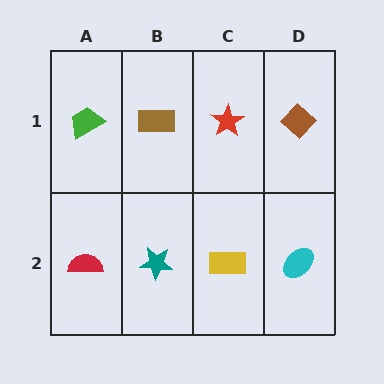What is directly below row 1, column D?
A cyan ellipse.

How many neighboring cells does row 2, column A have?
2.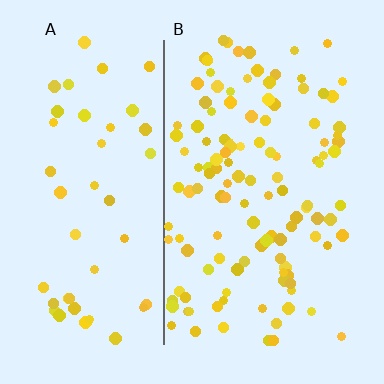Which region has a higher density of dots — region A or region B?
B (the right).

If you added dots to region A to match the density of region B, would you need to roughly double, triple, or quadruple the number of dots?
Approximately double.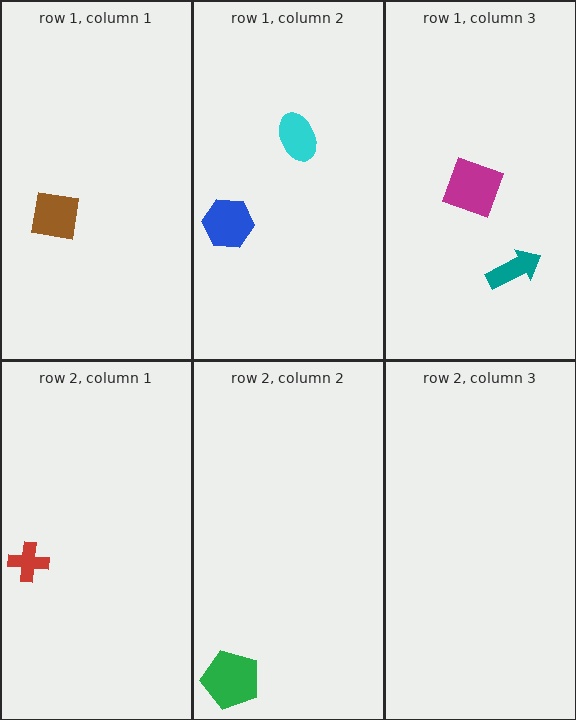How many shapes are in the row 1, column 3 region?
2.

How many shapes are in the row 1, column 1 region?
1.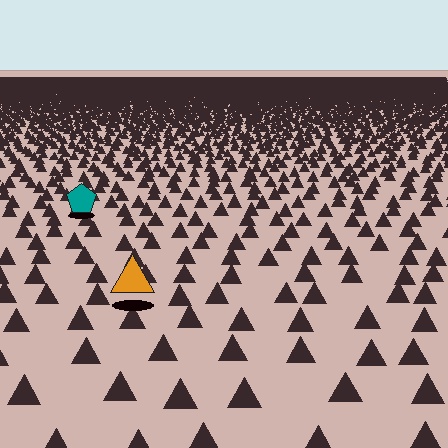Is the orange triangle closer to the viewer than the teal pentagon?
Yes. The orange triangle is closer — you can tell from the texture gradient: the ground texture is coarser near it.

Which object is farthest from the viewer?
The teal pentagon is farthest from the viewer. It appears smaller and the ground texture around it is denser.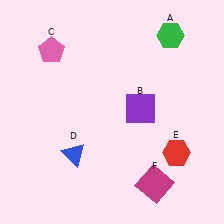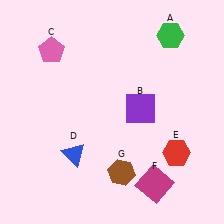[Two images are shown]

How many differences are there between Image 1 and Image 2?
There is 1 difference between the two images.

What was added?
A brown hexagon (G) was added in Image 2.